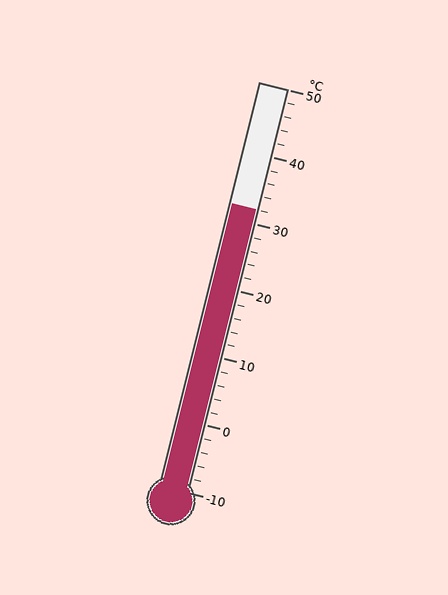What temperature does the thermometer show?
The thermometer shows approximately 32°C.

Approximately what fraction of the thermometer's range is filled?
The thermometer is filled to approximately 70% of its range.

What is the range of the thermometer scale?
The thermometer scale ranges from -10°C to 50°C.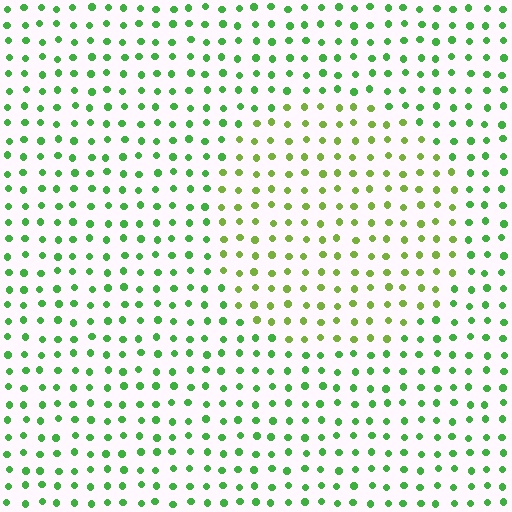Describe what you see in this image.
The image is filled with small green elements in a uniform arrangement. A circle-shaped region is visible where the elements are tinted to a slightly different hue, forming a subtle color boundary.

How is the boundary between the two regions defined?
The boundary is defined purely by a slight shift in hue (about 32 degrees). Spacing, size, and orientation are identical on both sides.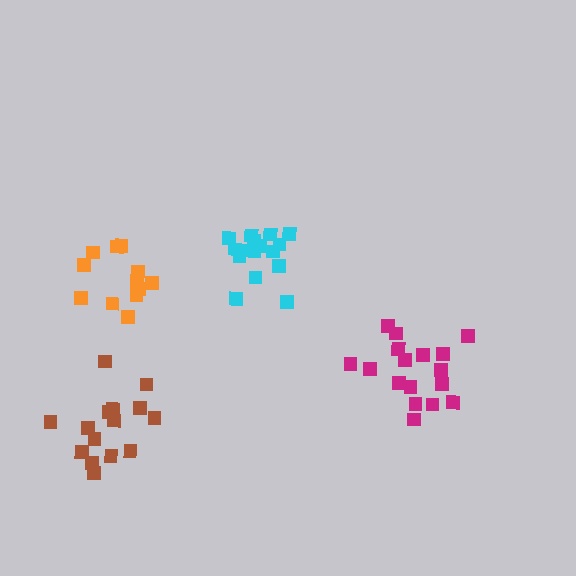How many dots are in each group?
Group 1: 16 dots, Group 2: 17 dots, Group 3: 15 dots, Group 4: 12 dots (60 total).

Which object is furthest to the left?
The brown cluster is leftmost.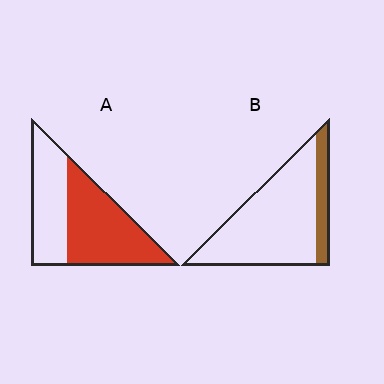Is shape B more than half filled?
No.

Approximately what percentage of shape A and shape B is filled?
A is approximately 60% and B is approximately 20%.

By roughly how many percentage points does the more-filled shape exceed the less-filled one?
By roughly 40 percentage points (A over B).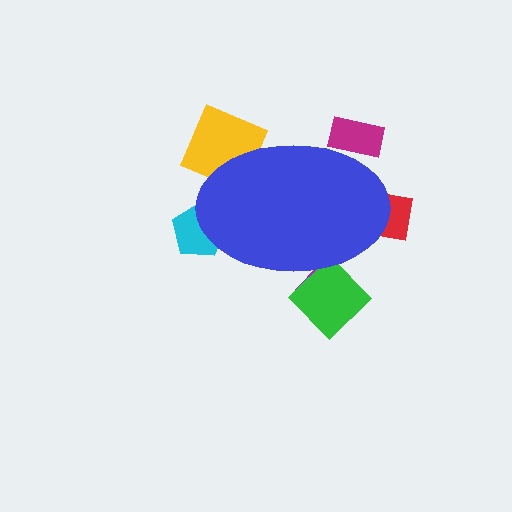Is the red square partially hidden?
Yes, the red square is partially hidden behind the blue ellipse.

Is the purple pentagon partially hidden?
Yes, the purple pentagon is partially hidden behind the blue ellipse.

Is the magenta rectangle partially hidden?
Yes, the magenta rectangle is partially hidden behind the blue ellipse.